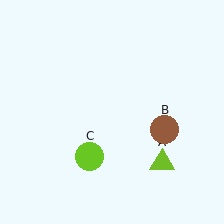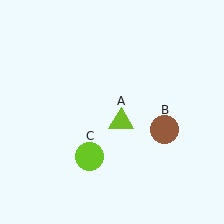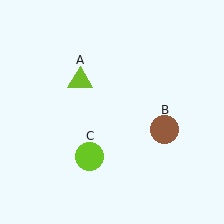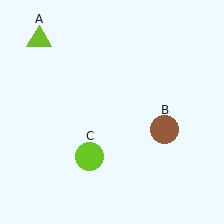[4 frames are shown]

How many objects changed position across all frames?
1 object changed position: lime triangle (object A).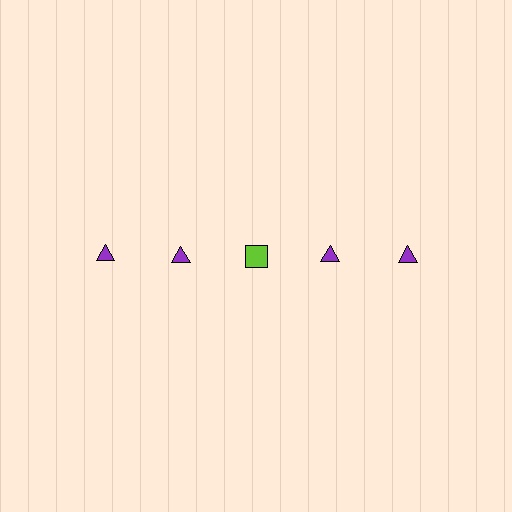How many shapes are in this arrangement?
There are 5 shapes arranged in a grid pattern.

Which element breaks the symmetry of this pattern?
The lime square in the top row, center column breaks the symmetry. All other shapes are purple triangles.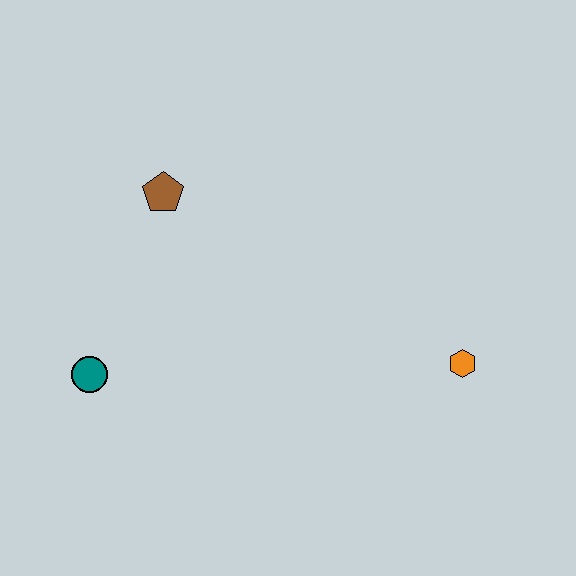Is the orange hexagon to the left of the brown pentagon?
No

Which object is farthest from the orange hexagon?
The teal circle is farthest from the orange hexagon.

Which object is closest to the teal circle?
The brown pentagon is closest to the teal circle.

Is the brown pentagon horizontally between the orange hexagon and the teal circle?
Yes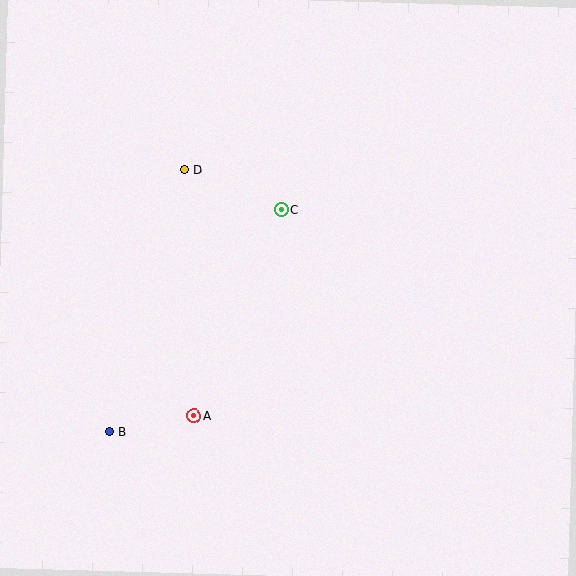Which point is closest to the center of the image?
Point C at (282, 210) is closest to the center.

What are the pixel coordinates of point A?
Point A is at (194, 416).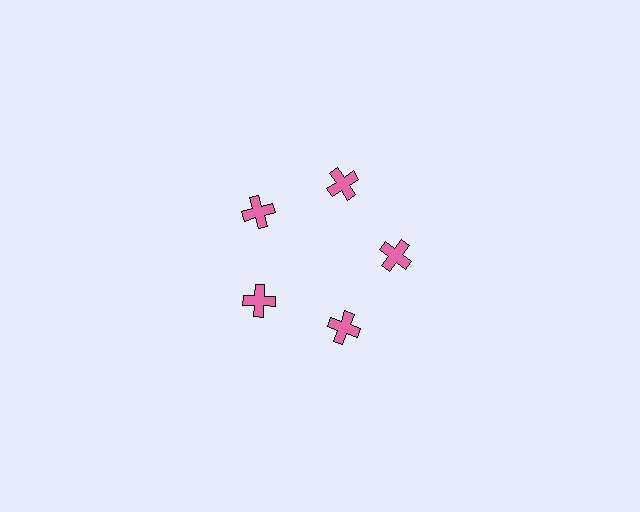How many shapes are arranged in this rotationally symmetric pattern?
There are 5 shapes, arranged in 5 groups of 1.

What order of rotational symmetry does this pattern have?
This pattern has 5-fold rotational symmetry.